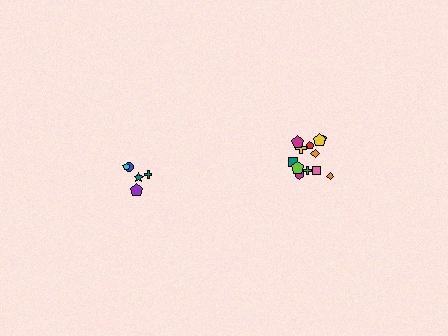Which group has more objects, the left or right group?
The right group.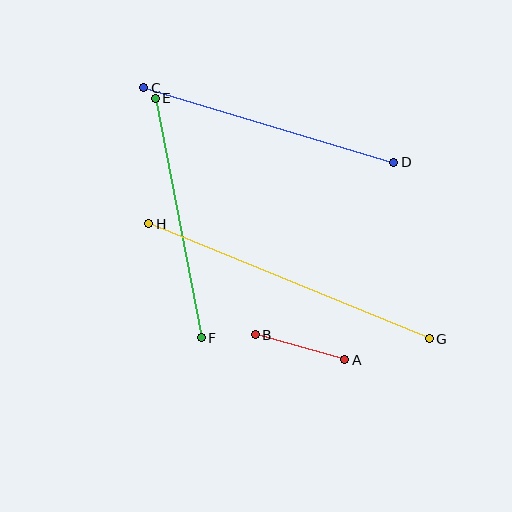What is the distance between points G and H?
The distance is approximately 303 pixels.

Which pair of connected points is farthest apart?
Points G and H are farthest apart.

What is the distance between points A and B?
The distance is approximately 93 pixels.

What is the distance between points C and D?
The distance is approximately 261 pixels.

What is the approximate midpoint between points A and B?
The midpoint is at approximately (300, 347) pixels.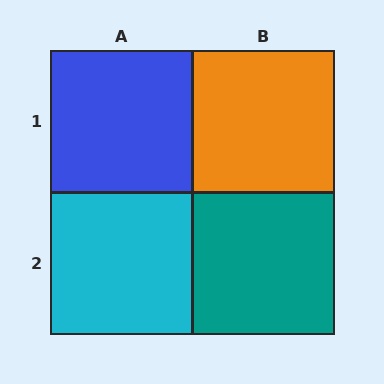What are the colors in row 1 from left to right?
Blue, orange.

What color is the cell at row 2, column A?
Cyan.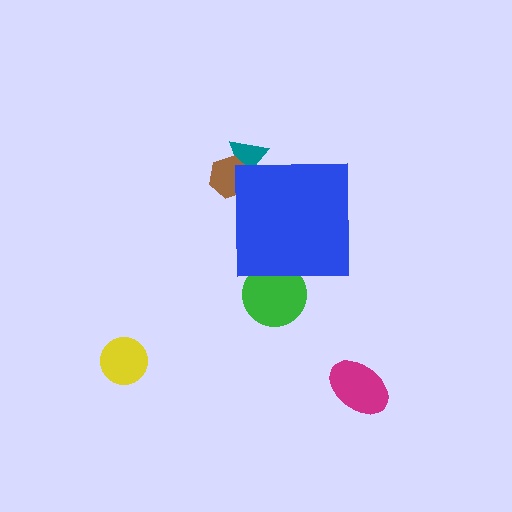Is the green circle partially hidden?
Yes, the green circle is partially hidden behind the blue square.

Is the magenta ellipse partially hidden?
No, the magenta ellipse is fully visible.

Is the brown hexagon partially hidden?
Yes, the brown hexagon is partially hidden behind the blue square.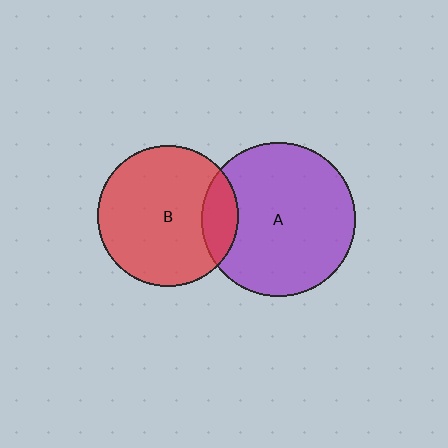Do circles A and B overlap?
Yes.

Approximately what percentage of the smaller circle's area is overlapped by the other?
Approximately 15%.